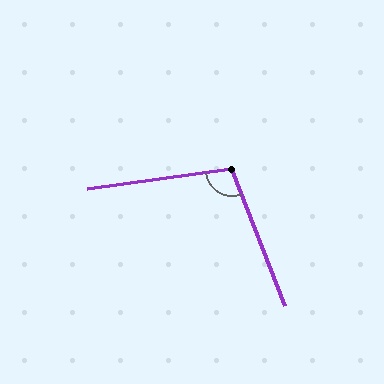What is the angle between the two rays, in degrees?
Approximately 104 degrees.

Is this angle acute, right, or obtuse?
It is obtuse.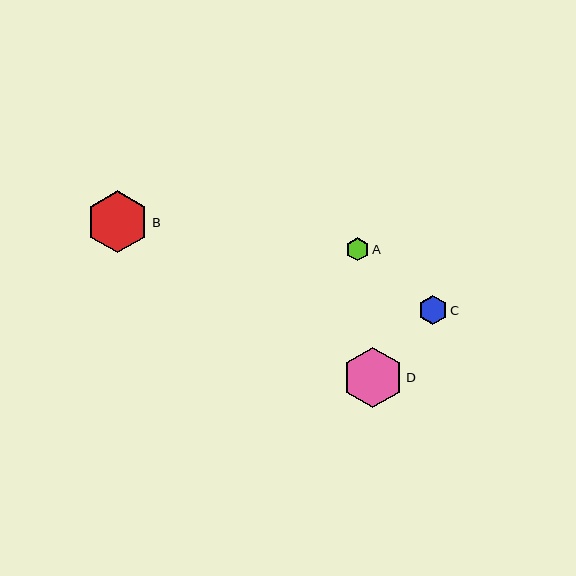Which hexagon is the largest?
Hexagon B is the largest with a size of approximately 62 pixels.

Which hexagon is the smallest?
Hexagon A is the smallest with a size of approximately 23 pixels.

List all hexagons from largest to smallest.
From largest to smallest: B, D, C, A.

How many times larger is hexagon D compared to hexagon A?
Hexagon D is approximately 2.6 times the size of hexagon A.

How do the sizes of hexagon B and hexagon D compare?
Hexagon B and hexagon D are approximately the same size.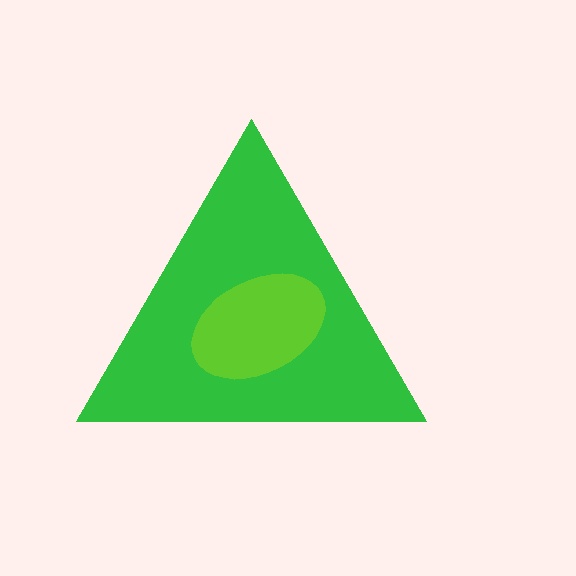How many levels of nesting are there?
2.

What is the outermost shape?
The green triangle.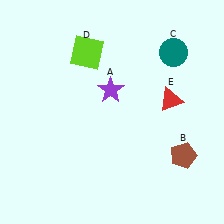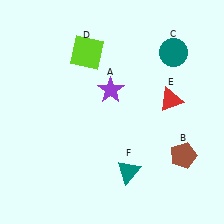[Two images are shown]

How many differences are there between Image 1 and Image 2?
There is 1 difference between the two images.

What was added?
A teal triangle (F) was added in Image 2.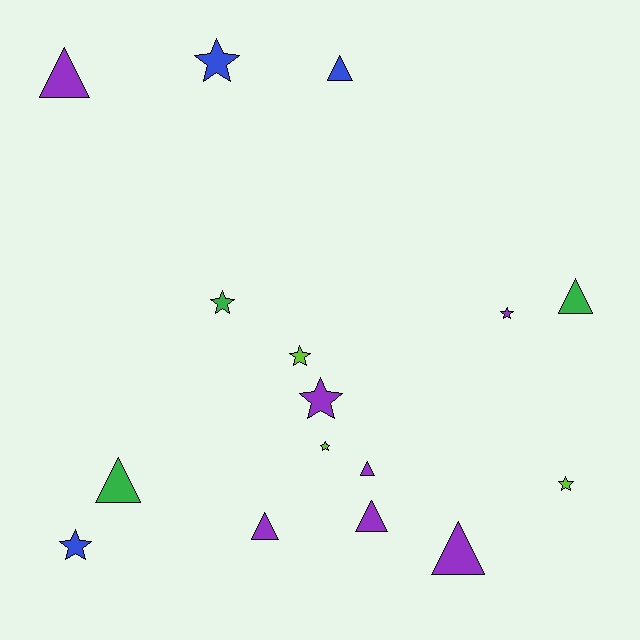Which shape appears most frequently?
Triangle, with 8 objects.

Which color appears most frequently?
Purple, with 7 objects.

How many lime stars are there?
There are 3 lime stars.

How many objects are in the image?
There are 16 objects.